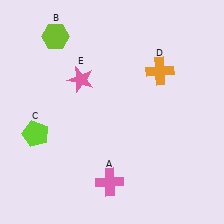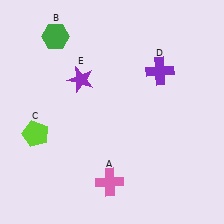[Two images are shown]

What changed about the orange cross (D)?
In Image 1, D is orange. In Image 2, it changed to purple.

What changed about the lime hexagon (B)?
In Image 1, B is lime. In Image 2, it changed to green.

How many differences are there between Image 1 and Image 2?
There are 3 differences between the two images.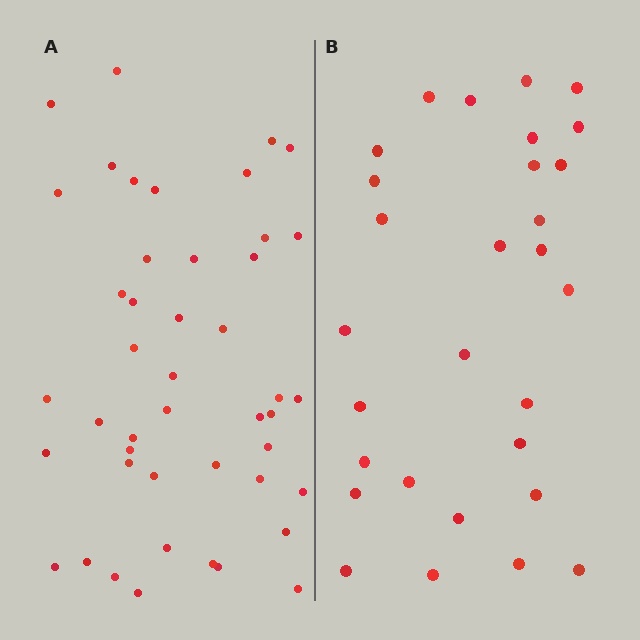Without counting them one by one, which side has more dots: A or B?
Region A (the left region) has more dots.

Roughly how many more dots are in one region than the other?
Region A has approximately 15 more dots than region B.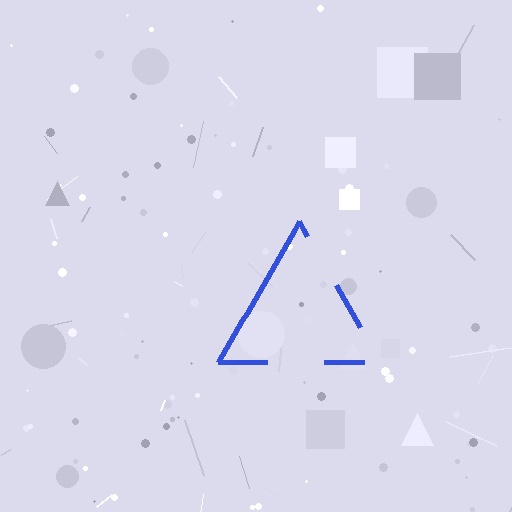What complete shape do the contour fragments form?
The contour fragments form a triangle.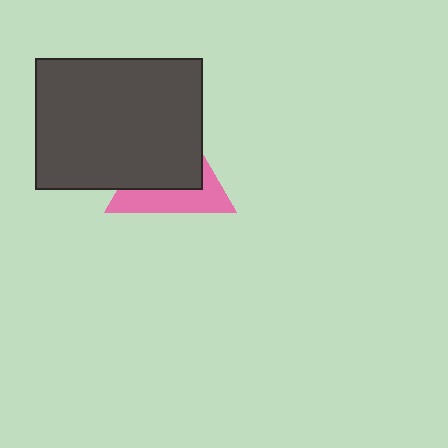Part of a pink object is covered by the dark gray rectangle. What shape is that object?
It is a triangle.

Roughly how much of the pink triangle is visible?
A small part of it is visible (roughly 42%).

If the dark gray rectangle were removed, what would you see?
You would see the complete pink triangle.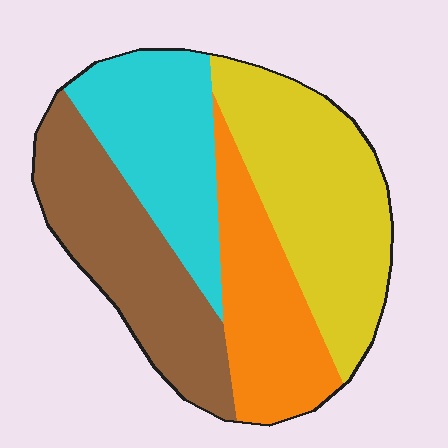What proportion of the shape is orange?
Orange covers around 20% of the shape.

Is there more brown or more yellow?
Yellow.